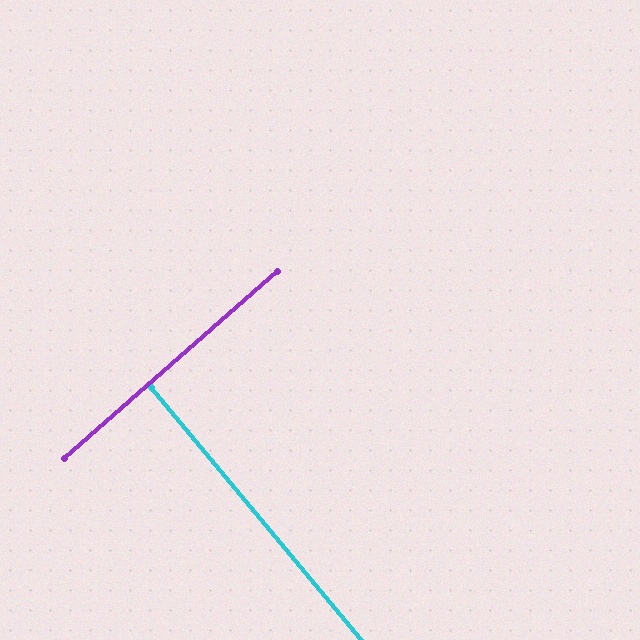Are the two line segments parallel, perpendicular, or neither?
Perpendicular — they meet at approximately 89°.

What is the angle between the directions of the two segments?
Approximately 89 degrees.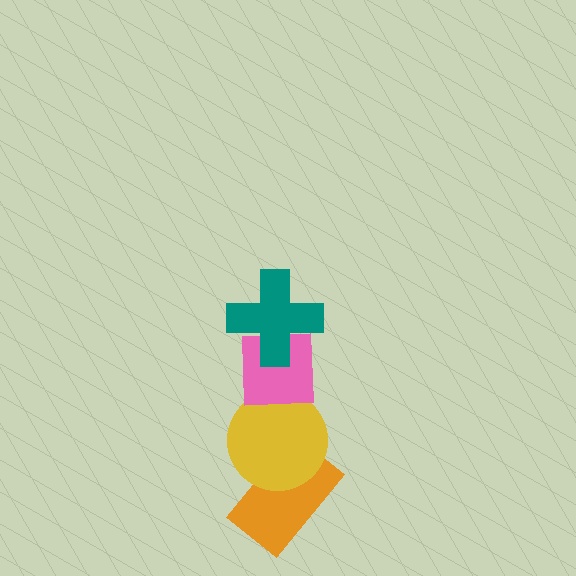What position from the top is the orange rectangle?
The orange rectangle is 4th from the top.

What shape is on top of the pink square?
The teal cross is on top of the pink square.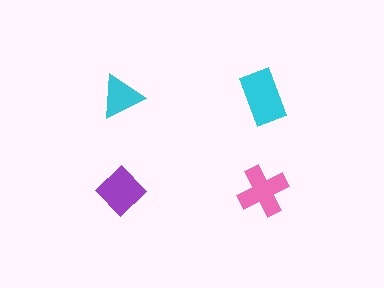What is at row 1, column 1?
A cyan triangle.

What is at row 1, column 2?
A cyan rectangle.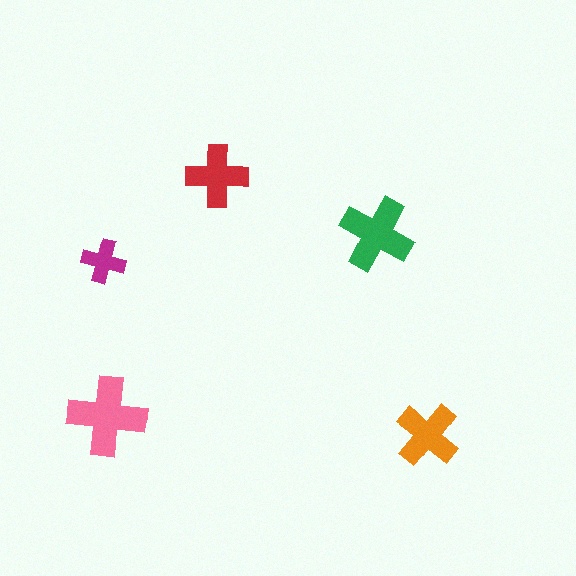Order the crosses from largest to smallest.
the pink one, the green one, the orange one, the red one, the magenta one.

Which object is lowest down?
The orange cross is bottommost.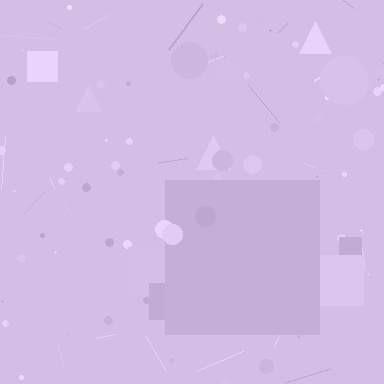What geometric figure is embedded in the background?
A square is embedded in the background.